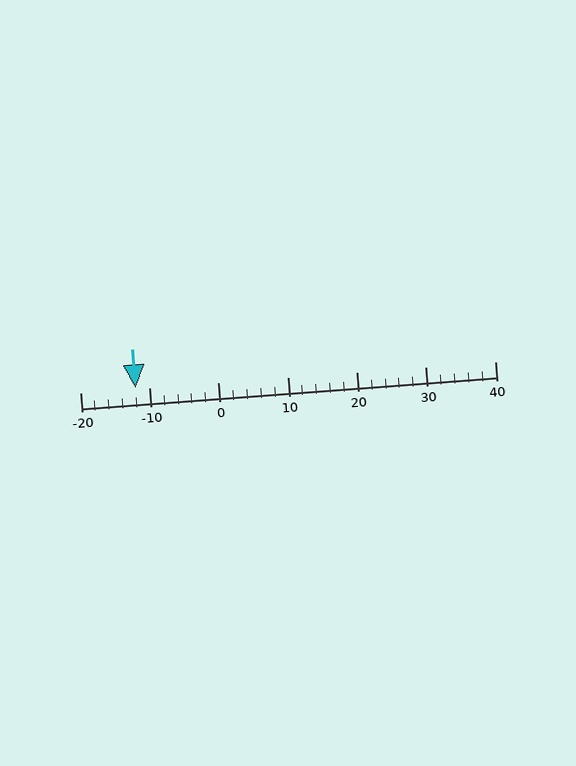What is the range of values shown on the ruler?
The ruler shows values from -20 to 40.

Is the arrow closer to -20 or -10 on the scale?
The arrow is closer to -10.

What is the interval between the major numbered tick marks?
The major tick marks are spaced 10 units apart.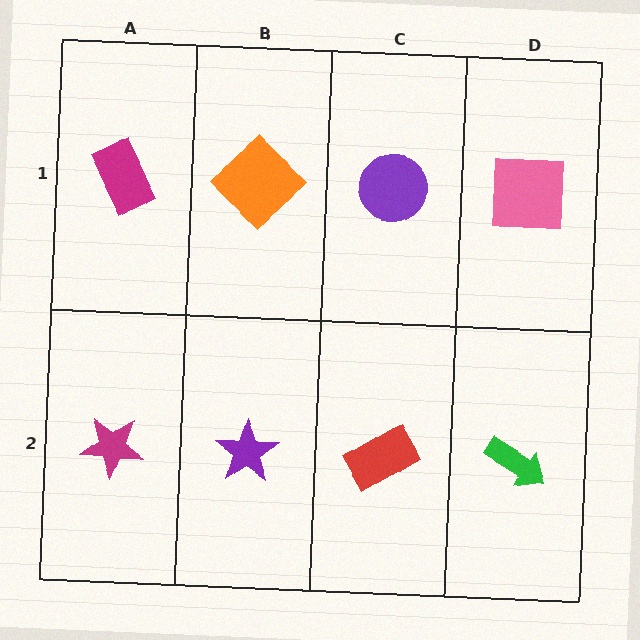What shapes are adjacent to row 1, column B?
A purple star (row 2, column B), a magenta rectangle (row 1, column A), a purple circle (row 1, column C).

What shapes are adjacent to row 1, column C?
A red rectangle (row 2, column C), an orange diamond (row 1, column B), a pink square (row 1, column D).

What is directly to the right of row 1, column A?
An orange diamond.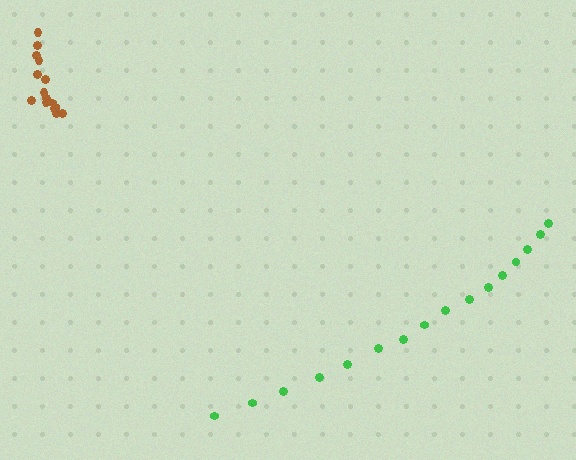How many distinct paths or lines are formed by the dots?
There are 2 distinct paths.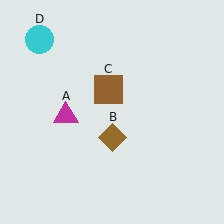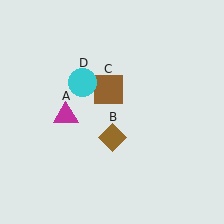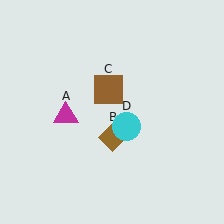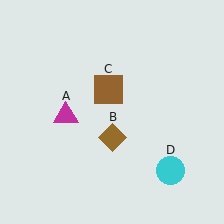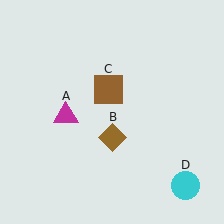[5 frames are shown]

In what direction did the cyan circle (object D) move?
The cyan circle (object D) moved down and to the right.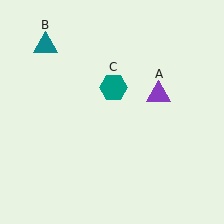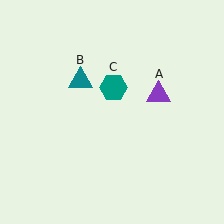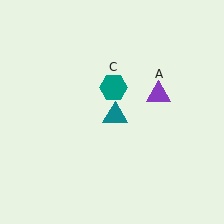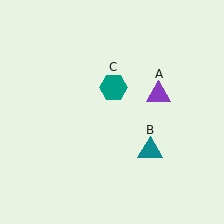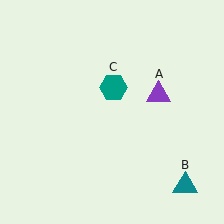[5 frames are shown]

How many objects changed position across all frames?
1 object changed position: teal triangle (object B).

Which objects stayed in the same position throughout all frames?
Purple triangle (object A) and teal hexagon (object C) remained stationary.